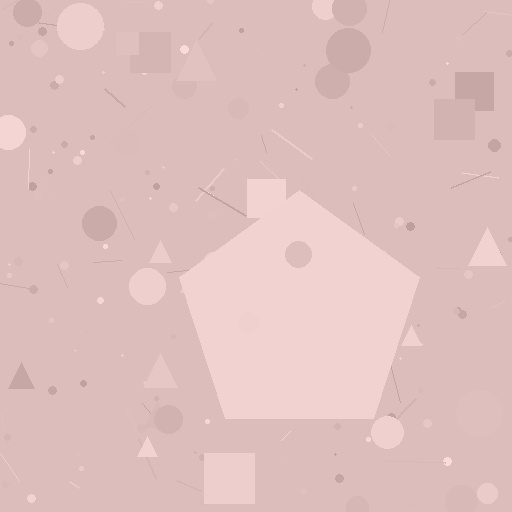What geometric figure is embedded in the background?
A pentagon is embedded in the background.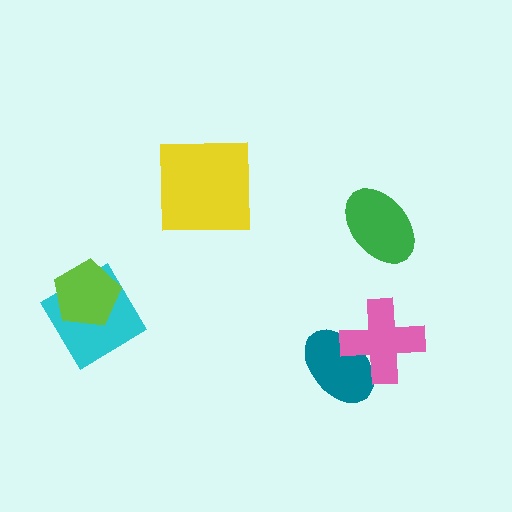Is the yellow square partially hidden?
No, no other shape covers it.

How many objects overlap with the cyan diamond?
1 object overlaps with the cyan diamond.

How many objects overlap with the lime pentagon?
1 object overlaps with the lime pentagon.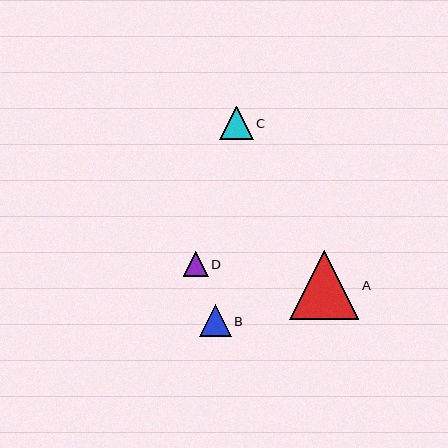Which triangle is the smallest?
Triangle D is the smallest with a size of approximately 25 pixels.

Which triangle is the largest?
Triangle A is the largest with a size of approximately 69 pixels.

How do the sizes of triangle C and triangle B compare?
Triangle C and triangle B are approximately the same size.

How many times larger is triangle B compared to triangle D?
Triangle B is approximately 1.3 times the size of triangle D.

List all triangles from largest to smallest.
From largest to smallest: A, C, B, D.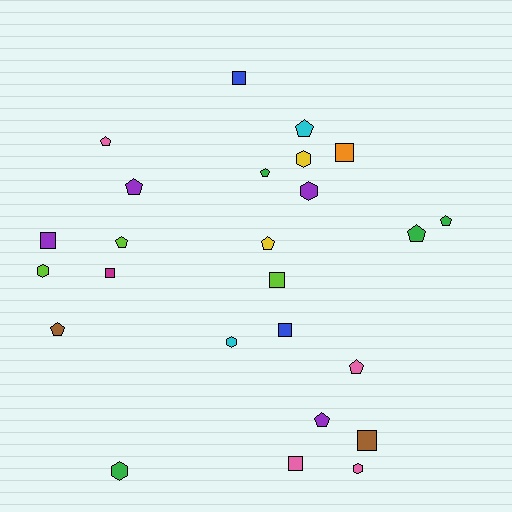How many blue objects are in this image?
There are 2 blue objects.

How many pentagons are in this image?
There are 11 pentagons.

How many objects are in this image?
There are 25 objects.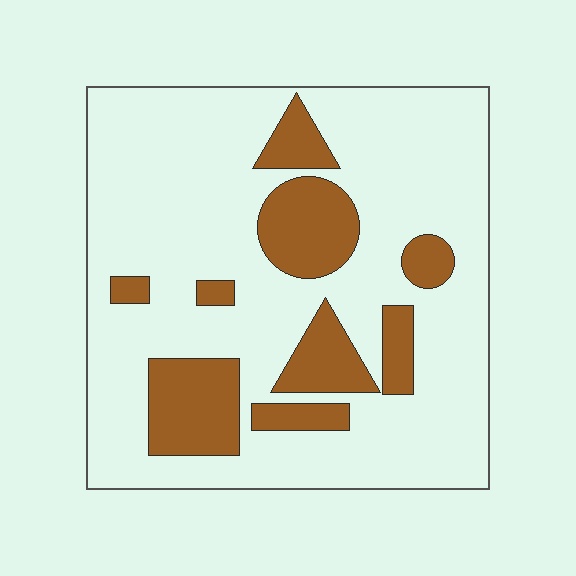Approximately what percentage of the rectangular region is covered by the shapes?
Approximately 20%.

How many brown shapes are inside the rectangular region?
9.